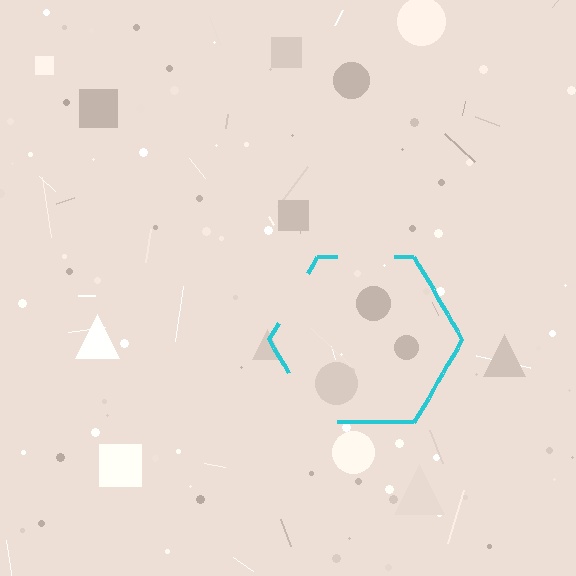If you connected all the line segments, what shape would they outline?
They would outline a hexagon.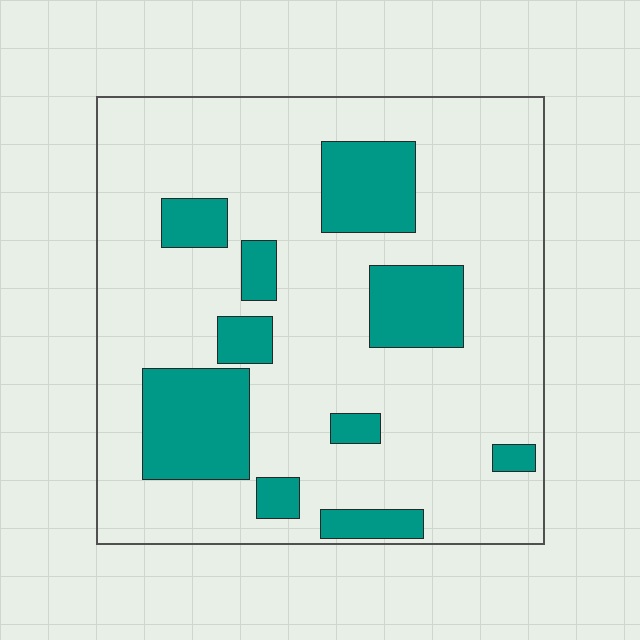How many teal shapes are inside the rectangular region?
10.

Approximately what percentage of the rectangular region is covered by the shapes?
Approximately 20%.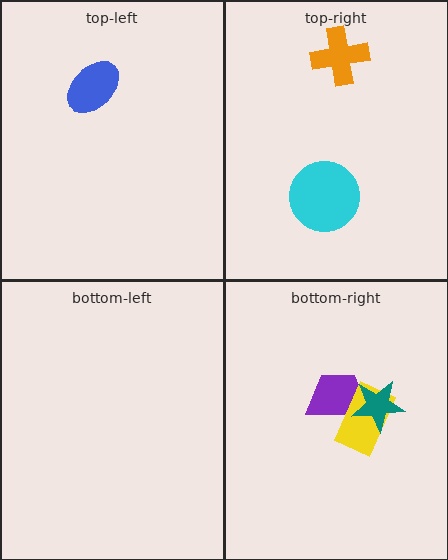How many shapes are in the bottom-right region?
3.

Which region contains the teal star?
The bottom-right region.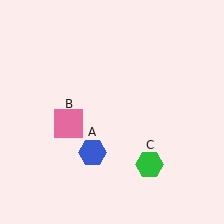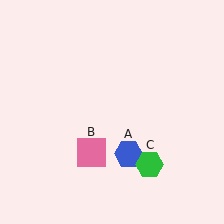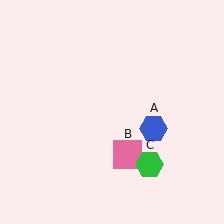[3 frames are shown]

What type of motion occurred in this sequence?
The blue hexagon (object A), pink square (object B) rotated counterclockwise around the center of the scene.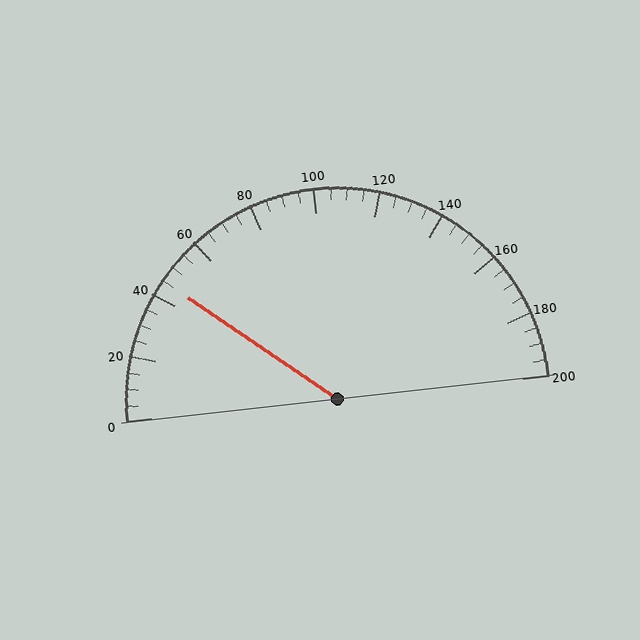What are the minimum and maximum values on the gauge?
The gauge ranges from 0 to 200.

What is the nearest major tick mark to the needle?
The nearest major tick mark is 40.